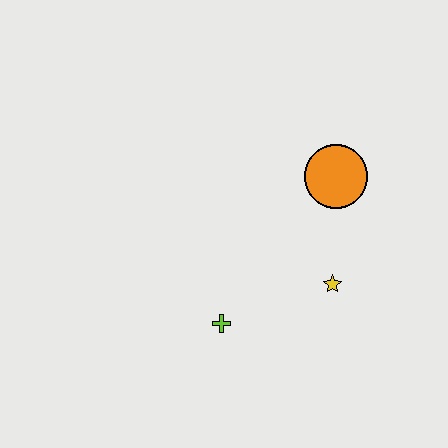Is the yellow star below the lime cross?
No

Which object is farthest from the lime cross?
The orange circle is farthest from the lime cross.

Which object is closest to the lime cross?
The yellow star is closest to the lime cross.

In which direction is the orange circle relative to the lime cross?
The orange circle is above the lime cross.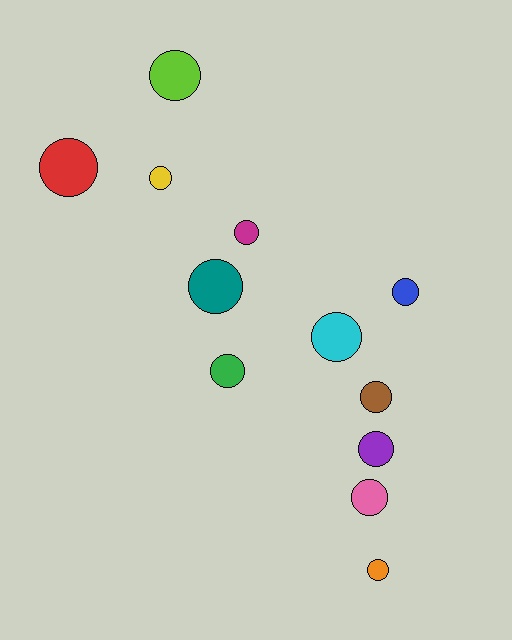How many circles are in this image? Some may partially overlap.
There are 12 circles.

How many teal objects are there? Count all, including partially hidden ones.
There is 1 teal object.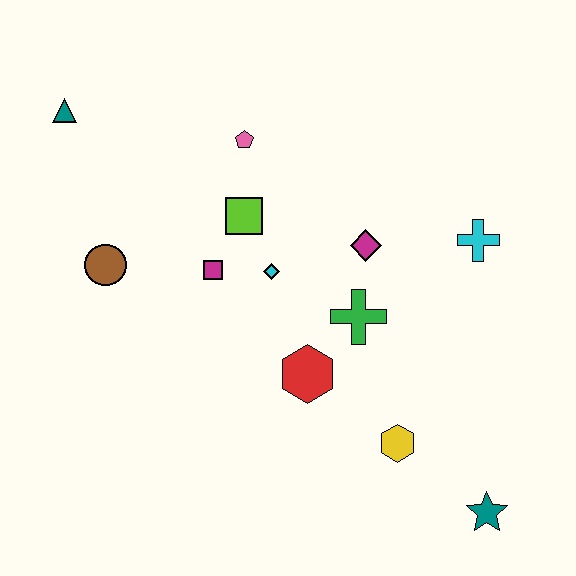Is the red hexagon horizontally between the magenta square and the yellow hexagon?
Yes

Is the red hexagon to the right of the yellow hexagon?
No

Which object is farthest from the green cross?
The teal triangle is farthest from the green cross.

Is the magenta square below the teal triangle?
Yes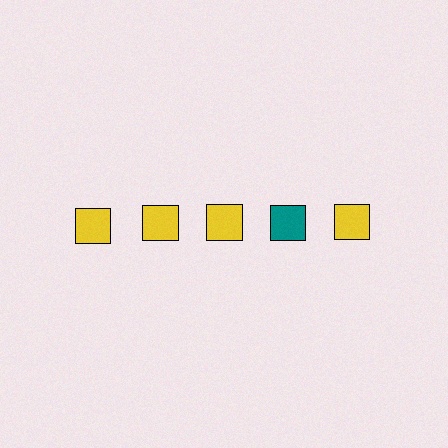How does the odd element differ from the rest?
It has a different color: teal instead of yellow.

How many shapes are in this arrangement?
There are 5 shapes arranged in a grid pattern.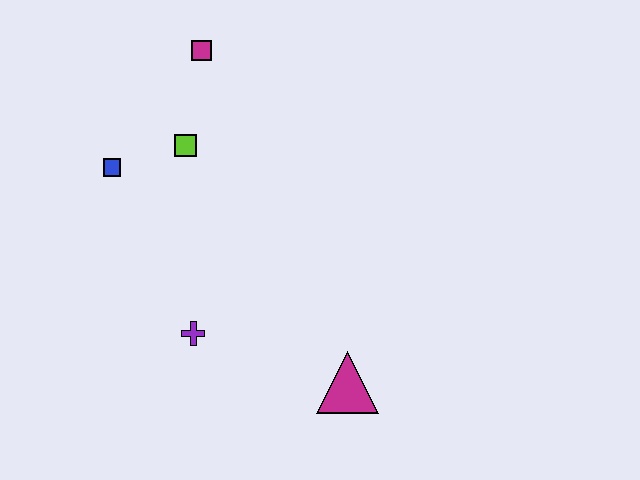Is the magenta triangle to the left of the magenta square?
No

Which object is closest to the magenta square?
The lime square is closest to the magenta square.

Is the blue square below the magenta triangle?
No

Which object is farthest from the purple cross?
The magenta square is farthest from the purple cross.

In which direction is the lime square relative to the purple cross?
The lime square is above the purple cross.